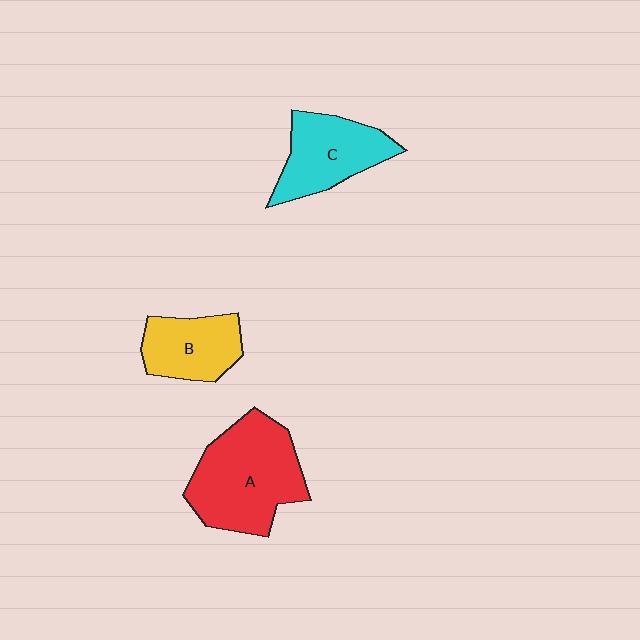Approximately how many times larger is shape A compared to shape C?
Approximately 1.5 times.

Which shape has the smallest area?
Shape B (yellow).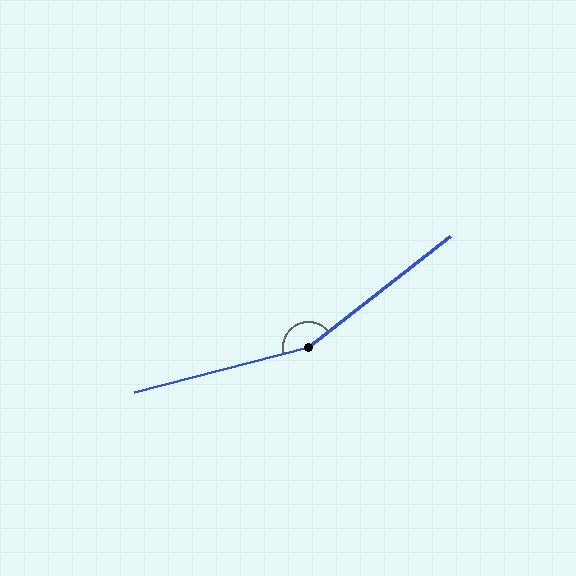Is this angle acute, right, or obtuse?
It is obtuse.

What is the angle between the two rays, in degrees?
Approximately 156 degrees.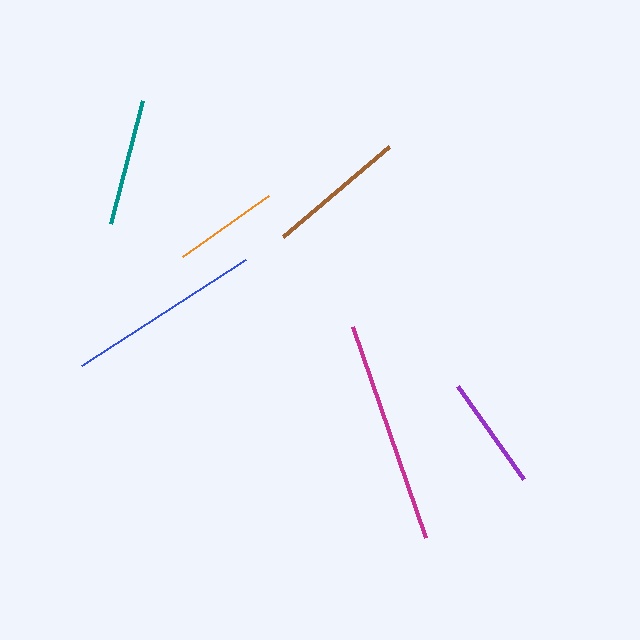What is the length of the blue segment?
The blue segment is approximately 195 pixels long.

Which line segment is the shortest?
The orange line is the shortest at approximately 106 pixels.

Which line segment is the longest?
The magenta line is the longest at approximately 223 pixels.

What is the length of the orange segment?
The orange segment is approximately 106 pixels long.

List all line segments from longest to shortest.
From longest to shortest: magenta, blue, brown, teal, purple, orange.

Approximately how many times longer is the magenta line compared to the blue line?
The magenta line is approximately 1.1 times the length of the blue line.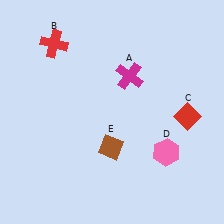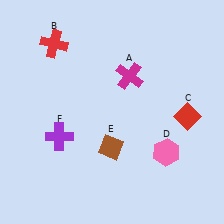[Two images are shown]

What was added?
A purple cross (F) was added in Image 2.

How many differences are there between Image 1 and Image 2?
There is 1 difference between the two images.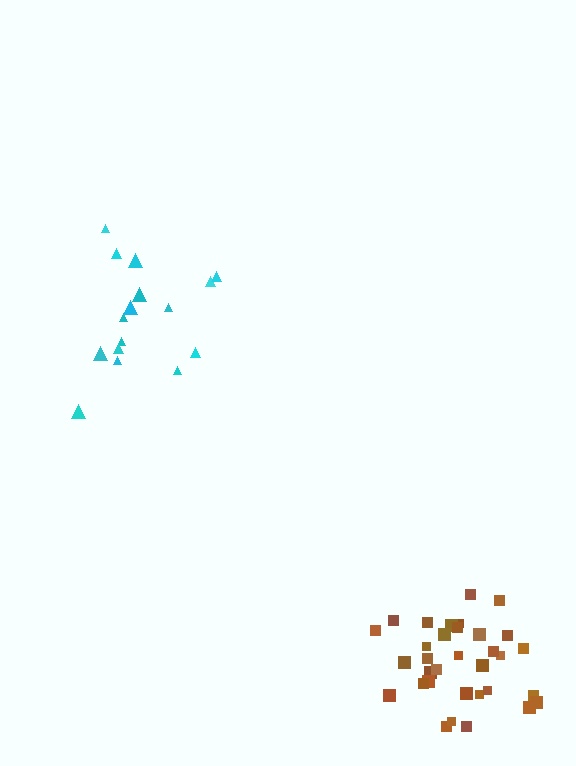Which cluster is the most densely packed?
Brown.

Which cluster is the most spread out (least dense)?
Cyan.